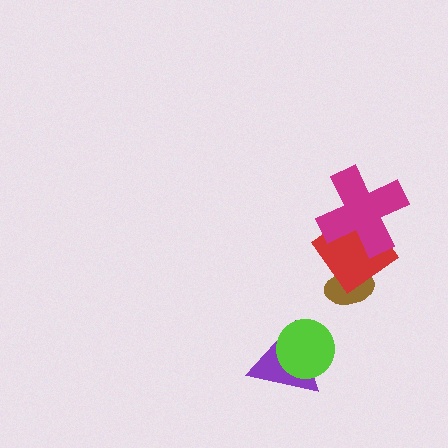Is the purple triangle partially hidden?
Yes, it is partially covered by another shape.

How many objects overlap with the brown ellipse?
1 object overlaps with the brown ellipse.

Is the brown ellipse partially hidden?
Yes, it is partially covered by another shape.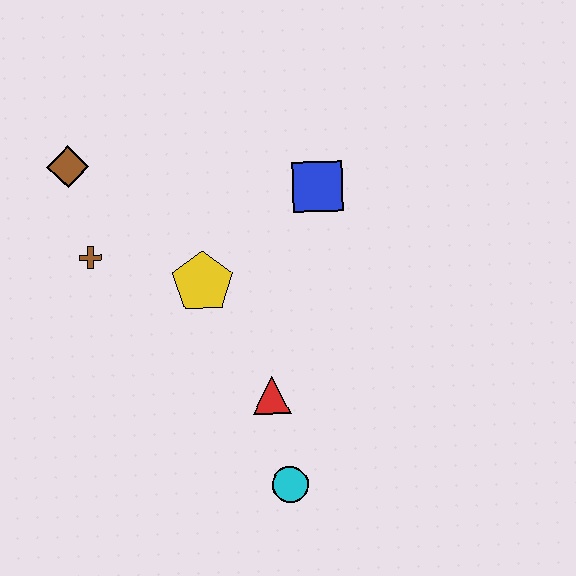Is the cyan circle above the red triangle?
No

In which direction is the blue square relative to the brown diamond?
The blue square is to the right of the brown diamond.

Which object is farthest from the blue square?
The cyan circle is farthest from the blue square.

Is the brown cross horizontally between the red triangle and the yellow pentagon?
No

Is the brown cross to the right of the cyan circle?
No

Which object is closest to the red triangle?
The cyan circle is closest to the red triangle.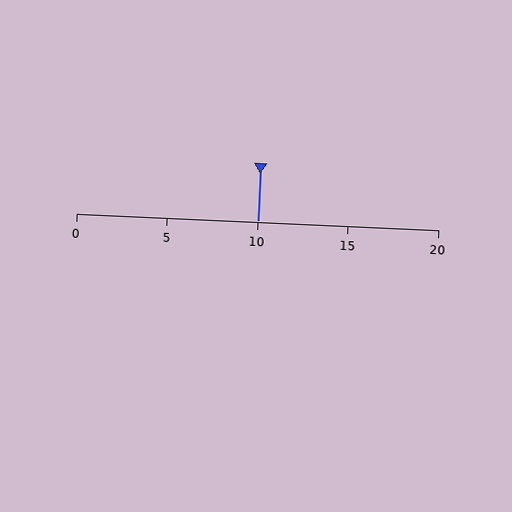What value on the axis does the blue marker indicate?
The marker indicates approximately 10.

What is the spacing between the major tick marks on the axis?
The major ticks are spaced 5 apart.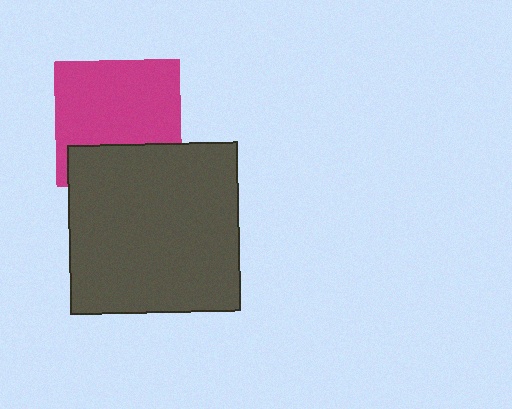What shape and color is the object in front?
The object in front is a dark gray square.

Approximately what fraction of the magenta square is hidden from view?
Roughly 31% of the magenta square is hidden behind the dark gray square.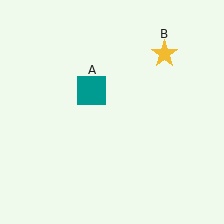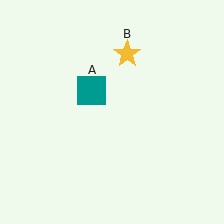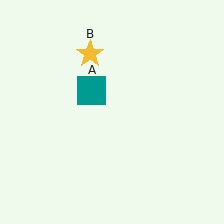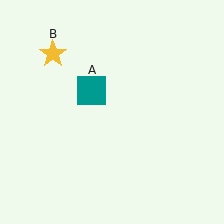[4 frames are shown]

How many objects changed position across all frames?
1 object changed position: yellow star (object B).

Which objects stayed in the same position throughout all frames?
Teal square (object A) remained stationary.